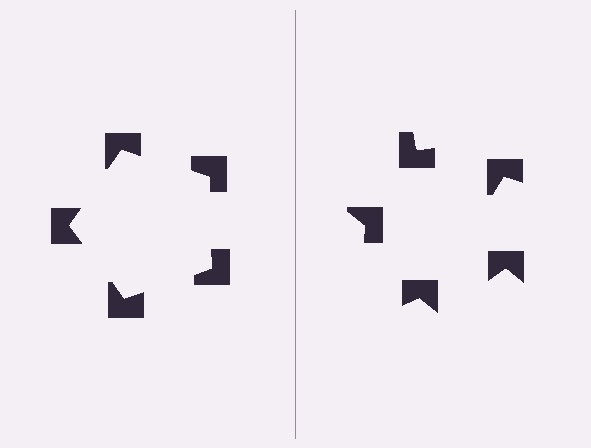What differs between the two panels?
The notched squares are positioned identically on both sides; only the wedge orientations differ. On the left they align to a pentagon; on the right they are misaligned.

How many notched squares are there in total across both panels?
10 — 5 on each side.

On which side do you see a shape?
An illusory pentagon appears on the left side. On the right side the wedge cuts are rotated, so no coherent shape forms.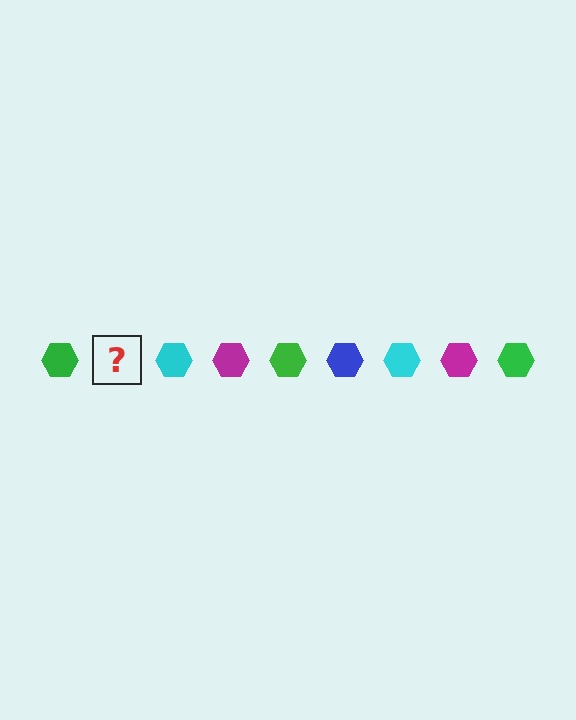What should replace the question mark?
The question mark should be replaced with a blue hexagon.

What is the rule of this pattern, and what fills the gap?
The rule is that the pattern cycles through green, blue, cyan, magenta hexagons. The gap should be filled with a blue hexagon.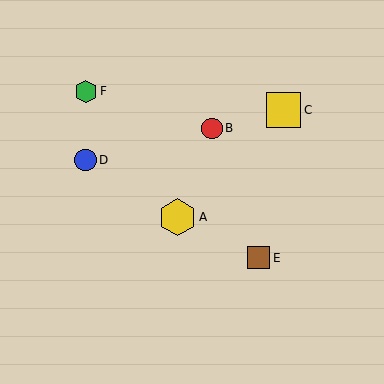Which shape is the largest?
The yellow hexagon (labeled A) is the largest.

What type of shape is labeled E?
Shape E is a brown square.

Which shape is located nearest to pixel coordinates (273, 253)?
The brown square (labeled E) at (259, 258) is nearest to that location.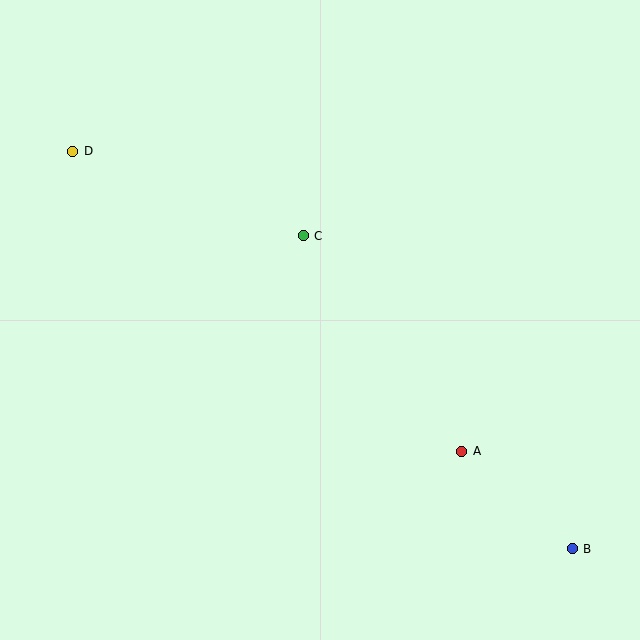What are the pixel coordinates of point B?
Point B is at (572, 549).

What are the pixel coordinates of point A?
Point A is at (462, 451).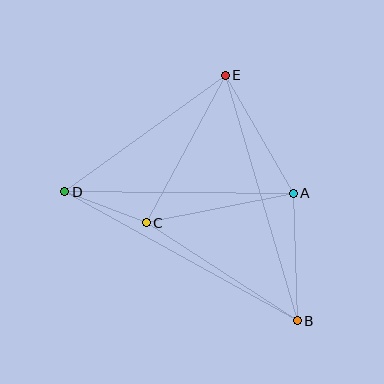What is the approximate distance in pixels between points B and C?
The distance between B and C is approximately 180 pixels.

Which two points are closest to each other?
Points C and D are closest to each other.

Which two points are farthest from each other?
Points B and D are farthest from each other.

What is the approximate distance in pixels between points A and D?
The distance between A and D is approximately 229 pixels.